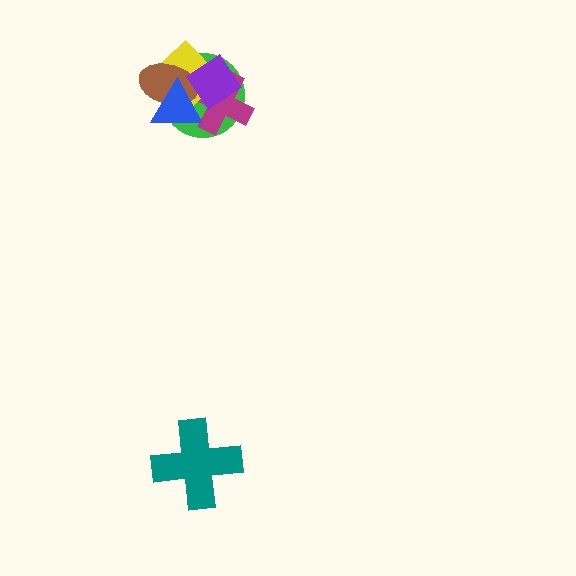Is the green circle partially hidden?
Yes, it is partially covered by another shape.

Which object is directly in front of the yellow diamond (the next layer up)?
The brown ellipse is directly in front of the yellow diamond.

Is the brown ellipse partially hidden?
Yes, it is partially covered by another shape.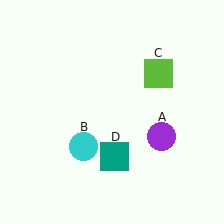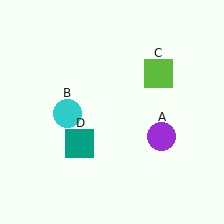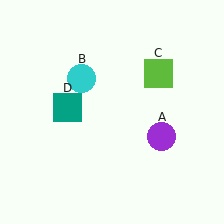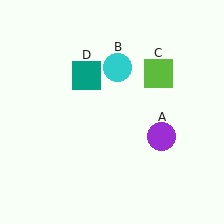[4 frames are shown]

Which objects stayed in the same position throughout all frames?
Purple circle (object A) and lime square (object C) remained stationary.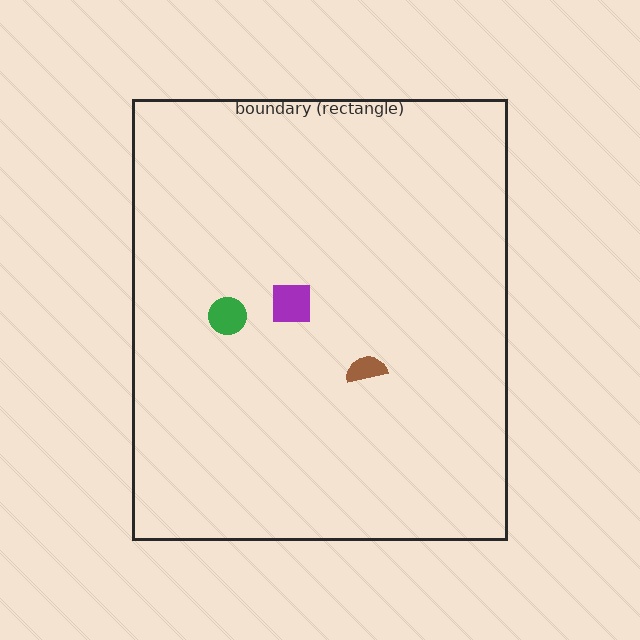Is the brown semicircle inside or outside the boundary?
Inside.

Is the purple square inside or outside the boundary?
Inside.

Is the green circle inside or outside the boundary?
Inside.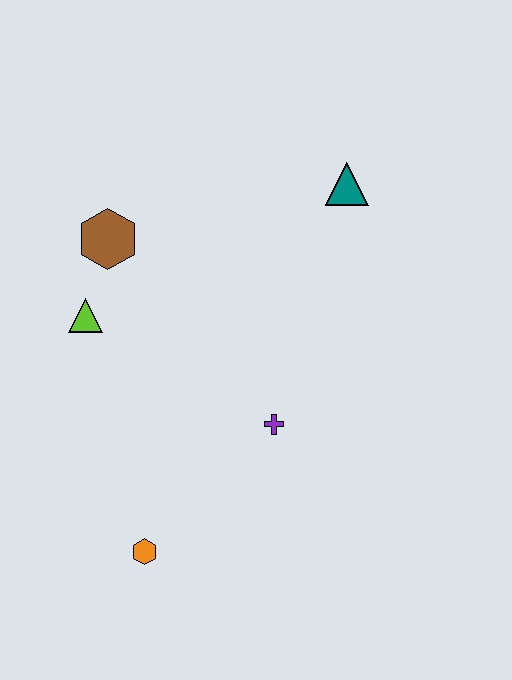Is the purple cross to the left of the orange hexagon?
No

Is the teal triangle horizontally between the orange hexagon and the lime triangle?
No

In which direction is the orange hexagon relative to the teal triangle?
The orange hexagon is below the teal triangle.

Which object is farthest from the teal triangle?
The orange hexagon is farthest from the teal triangle.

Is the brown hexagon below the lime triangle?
No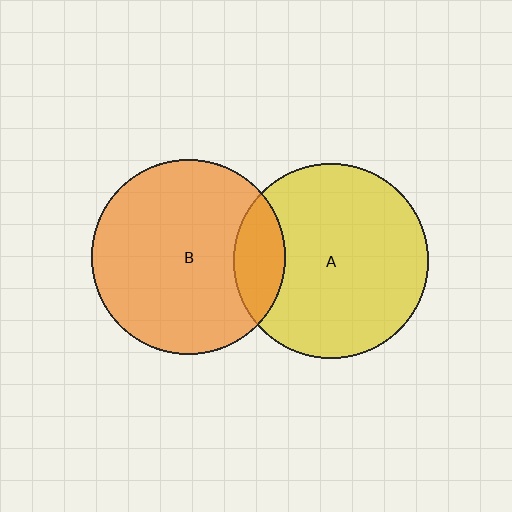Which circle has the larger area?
Circle A (yellow).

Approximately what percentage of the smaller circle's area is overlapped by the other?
Approximately 15%.